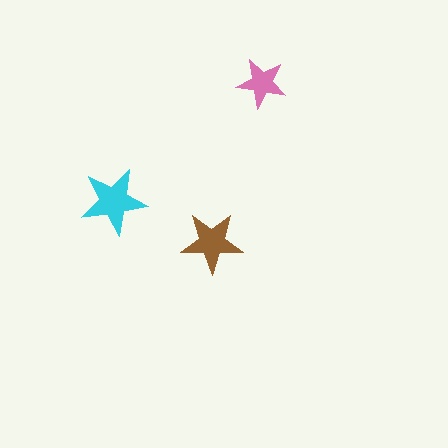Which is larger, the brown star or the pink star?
The brown one.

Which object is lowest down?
The brown star is bottommost.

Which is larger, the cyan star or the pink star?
The cyan one.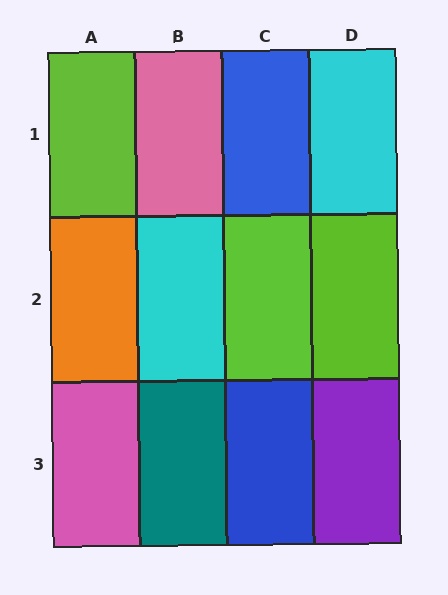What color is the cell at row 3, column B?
Teal.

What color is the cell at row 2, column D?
Lime.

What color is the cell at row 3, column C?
Blue.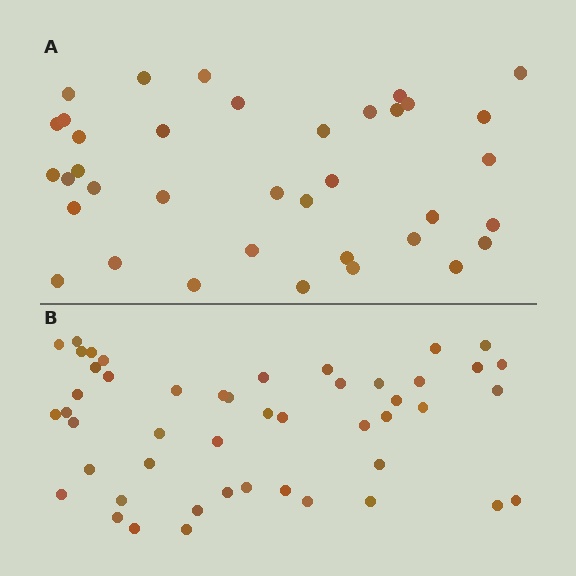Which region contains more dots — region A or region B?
Region B (the bottom region) has more dots.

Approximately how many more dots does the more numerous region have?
Region B has roughly 12 or so more dots than region A.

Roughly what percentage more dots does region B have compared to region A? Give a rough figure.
About 30% more.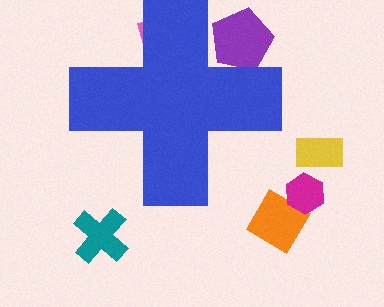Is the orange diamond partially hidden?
No, the orange diamond is fully visible.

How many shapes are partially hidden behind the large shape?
2 shapes are partially hidden.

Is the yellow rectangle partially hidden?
No, the yellow rectangle is fully visible.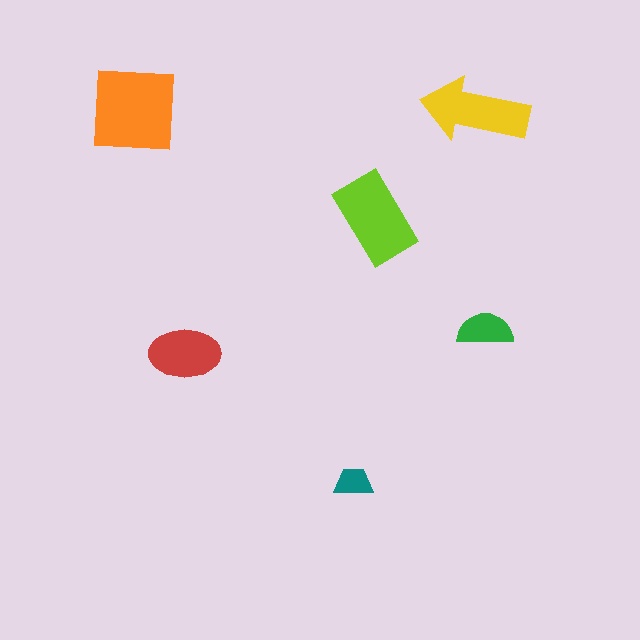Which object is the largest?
The orange square.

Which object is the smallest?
The teal trapezoid.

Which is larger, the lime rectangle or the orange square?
The orange square.